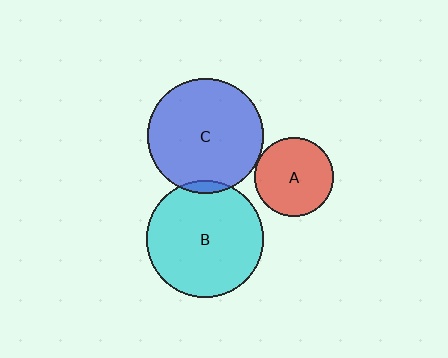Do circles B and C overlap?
Yes.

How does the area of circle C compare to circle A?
Approximately 2.1 times.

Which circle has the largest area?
Circle B (cyan).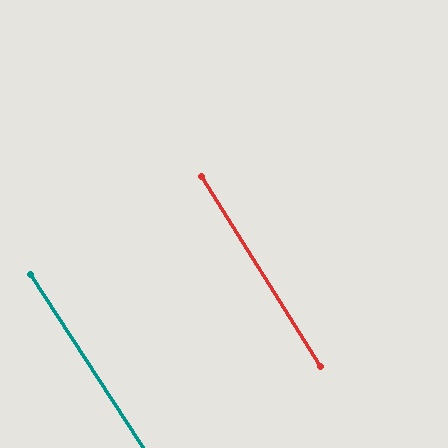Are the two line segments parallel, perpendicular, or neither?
Parallel — their directions differ by only 1.1°.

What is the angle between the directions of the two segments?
Approximately 1 degree.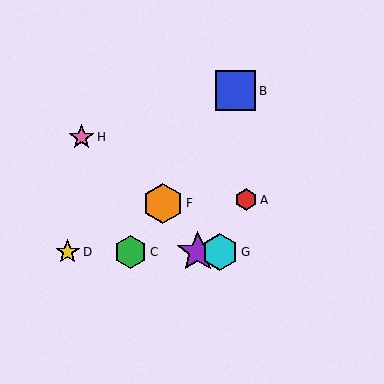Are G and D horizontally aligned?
Yes, both are at y≈252.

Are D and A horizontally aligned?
No, D is at y≈252 and A is at y≈200.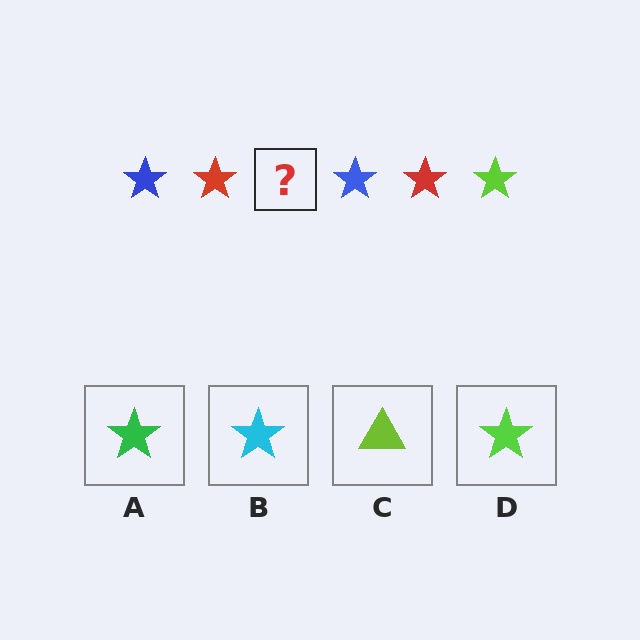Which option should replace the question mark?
Option D.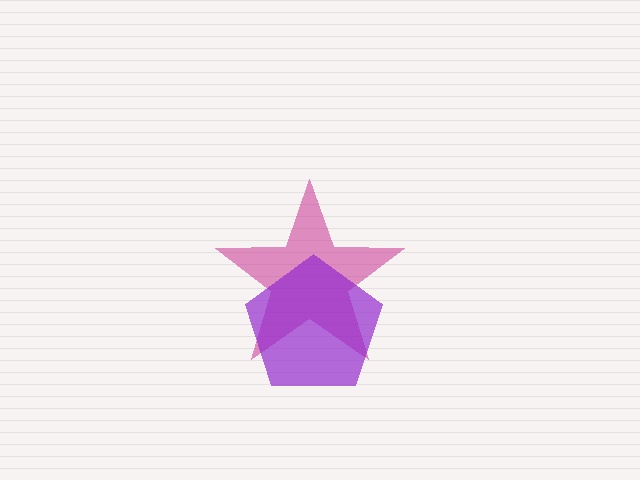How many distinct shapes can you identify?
There are 2 distinct shapes: a magenta star, a purple pentagon.